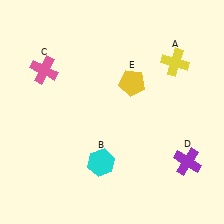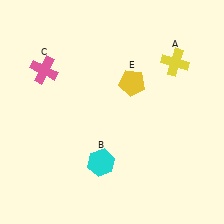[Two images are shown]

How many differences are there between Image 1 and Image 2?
There is 1 difference between the two images.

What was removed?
The purple cross (D) was removed in Image 2.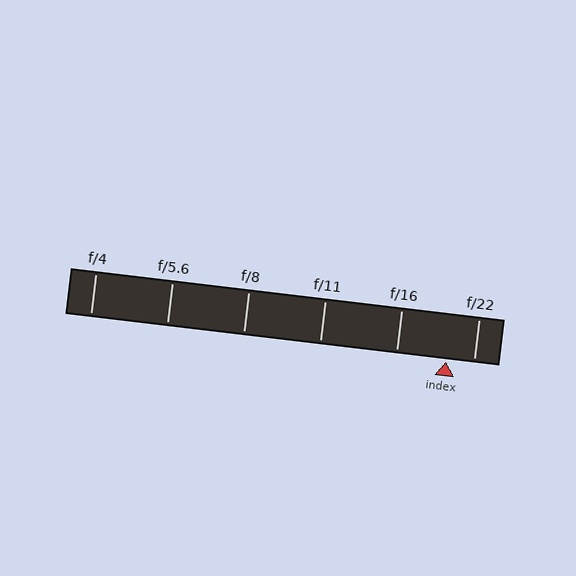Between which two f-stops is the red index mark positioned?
The index mark is between f/16 and f/22.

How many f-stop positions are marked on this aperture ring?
There are 6 f-stop positions marked.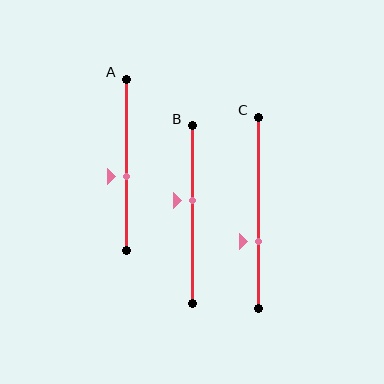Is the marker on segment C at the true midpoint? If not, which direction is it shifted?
No, the marker on segment C is shifted downward by about 15% of the segment length.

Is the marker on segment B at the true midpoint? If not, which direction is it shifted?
No, the marker on segment B is shifted upward by about 8% of the segment length.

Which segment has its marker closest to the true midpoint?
Segment A has its marker closest to the true midpoint.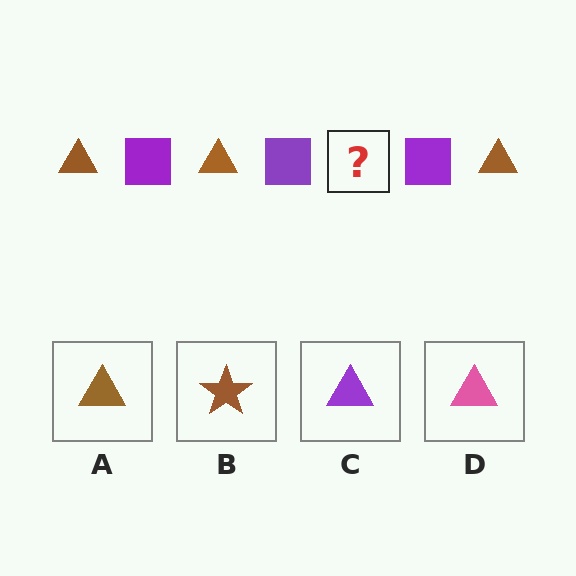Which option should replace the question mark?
Option A.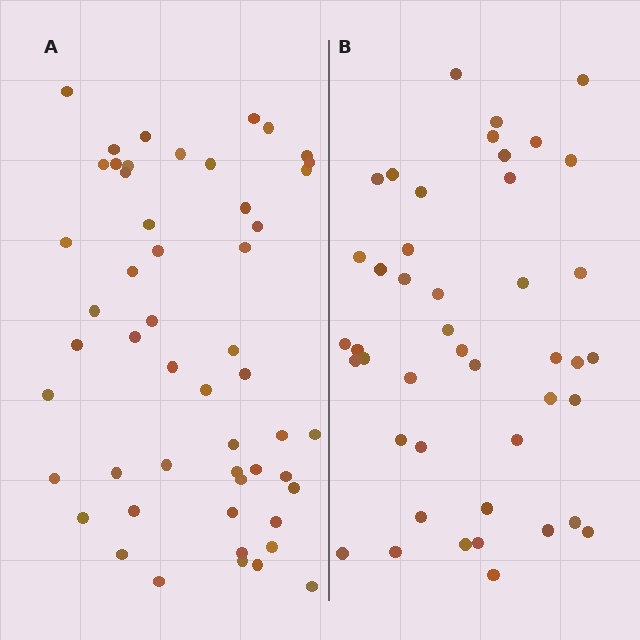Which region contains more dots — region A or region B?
Region A (the left region) has more dots.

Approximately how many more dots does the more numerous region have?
Region A has roughly 8 or so more dots than region B.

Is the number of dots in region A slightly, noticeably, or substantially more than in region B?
Region A has only slightly more — the two regions are fairly close. The ratio is roughly 1.2 to 1.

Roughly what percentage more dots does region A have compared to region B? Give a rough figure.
About 20% more.